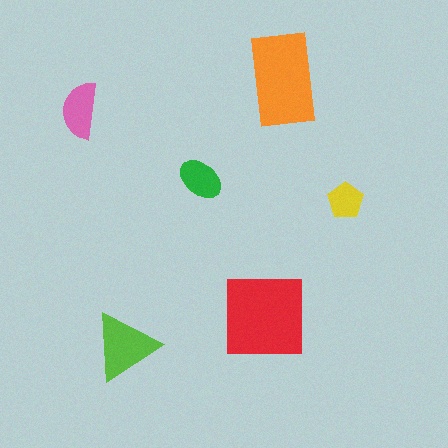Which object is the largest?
The red square.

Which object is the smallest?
The yellow pentagon.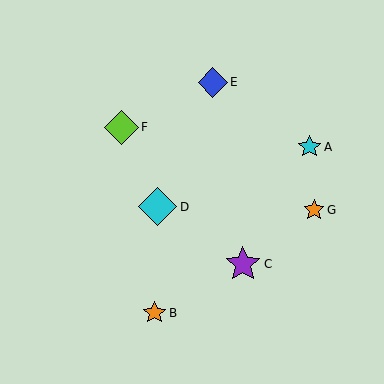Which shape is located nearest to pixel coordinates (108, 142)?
The lime diamond (labeled F) at (121, 127) is nearest to that location.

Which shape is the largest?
The cyan diamond (labeled D) is the largest.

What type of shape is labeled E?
Shape E is a blue diamond.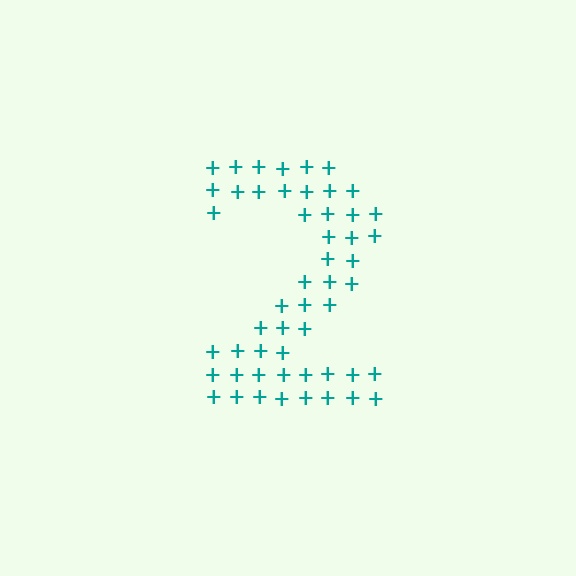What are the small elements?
The small elements are plus signs.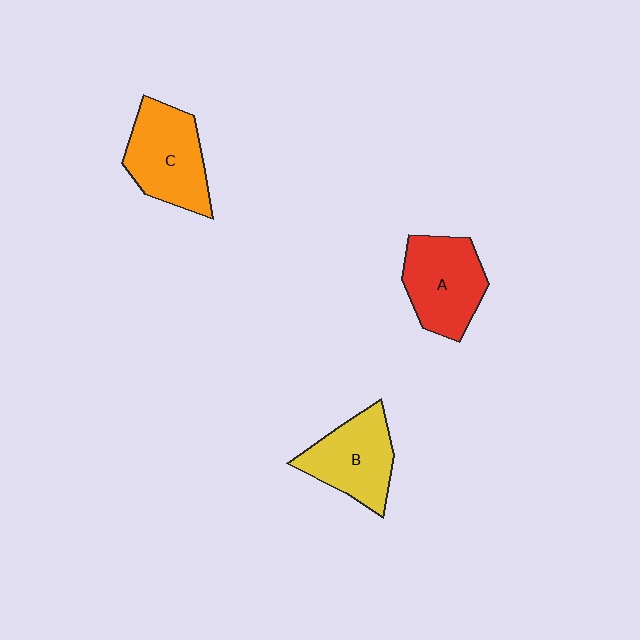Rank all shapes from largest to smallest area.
From largest to smallest: C (orange), A (red), B (yellow).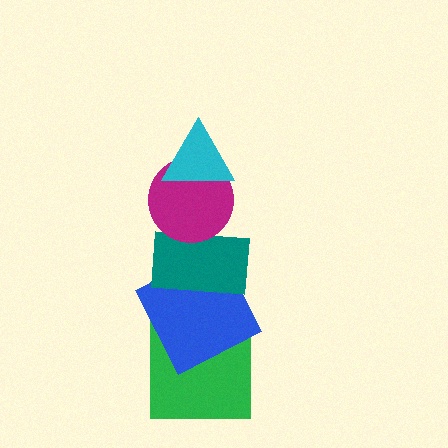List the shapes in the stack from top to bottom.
From top to bottom: the cyan triangle, the magenta circle, the teal rectangle, the blue square, the green square.